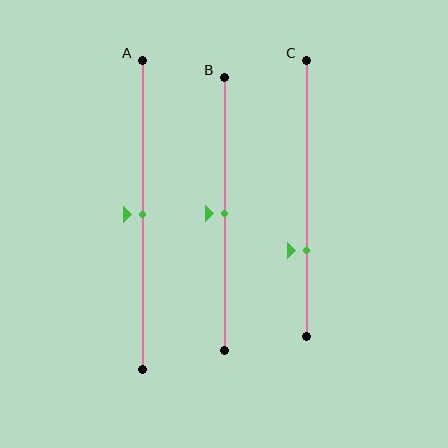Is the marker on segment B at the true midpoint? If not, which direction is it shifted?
Yes, the marker on segment B is at the true midpoint.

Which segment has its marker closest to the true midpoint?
Segment A has its marker closest to the true midpoint.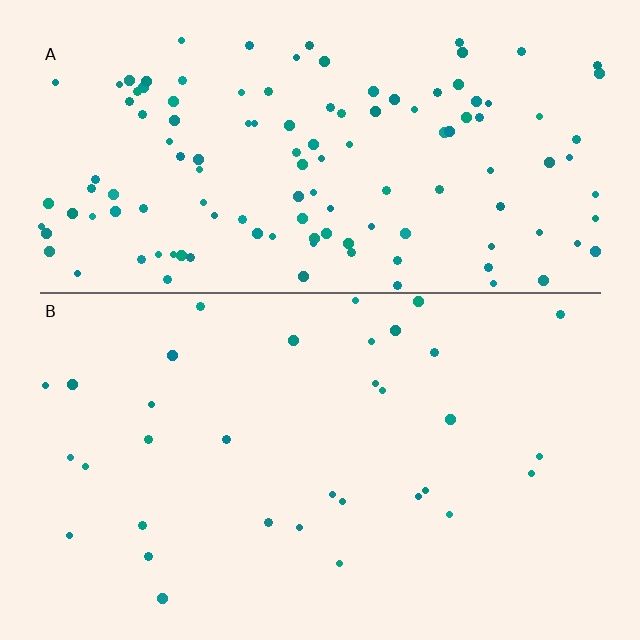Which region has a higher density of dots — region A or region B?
A (the top).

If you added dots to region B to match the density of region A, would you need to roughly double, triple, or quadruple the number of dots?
Approximately quadruple.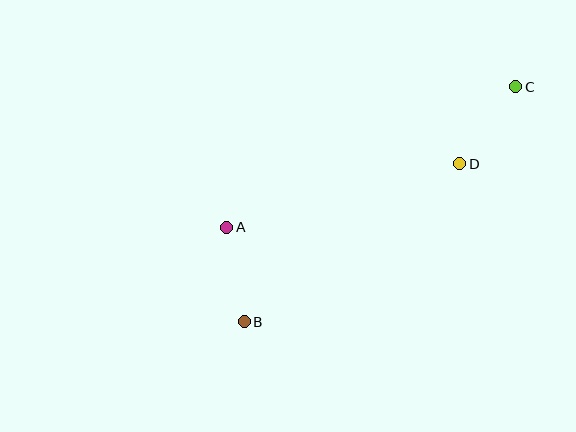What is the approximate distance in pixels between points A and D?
The distance between A and D is approximately 241 pixels.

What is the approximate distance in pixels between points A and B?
The distance between A and B is approximately 96 pixels.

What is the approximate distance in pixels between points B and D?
The distance between B and D is approximately 267 pixels.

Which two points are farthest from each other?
Points B and C are farthest from each other.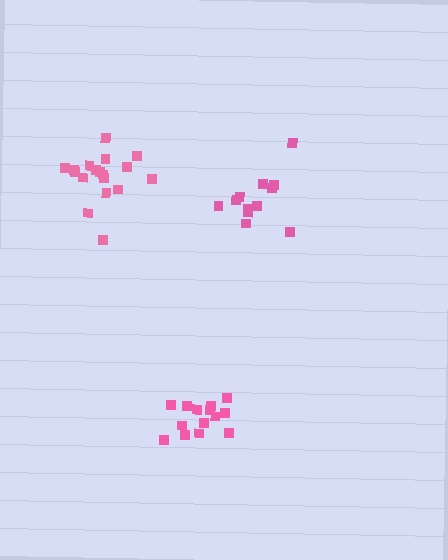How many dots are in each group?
Group 1: 14 dots, Group 2: 12 dots, Group 3: 18 dots (44 total).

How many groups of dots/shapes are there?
There are 3 groups.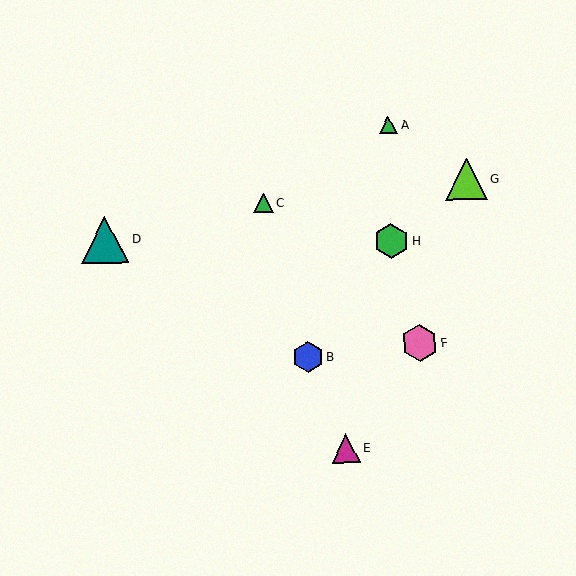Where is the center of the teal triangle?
The center of the teal triangle is at (105, 239).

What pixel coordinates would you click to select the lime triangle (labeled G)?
Click at (467, 179) to select the lime triangle G.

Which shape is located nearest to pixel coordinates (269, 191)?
The green triangle (labeled C) at (264, 203) is nearest to that location.